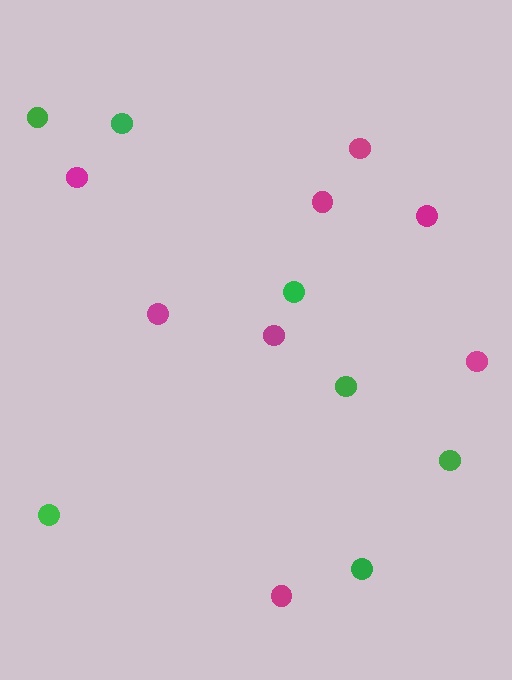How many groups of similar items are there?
There are 2 groups: one group of magenta circles (8) and one group of green circles (7).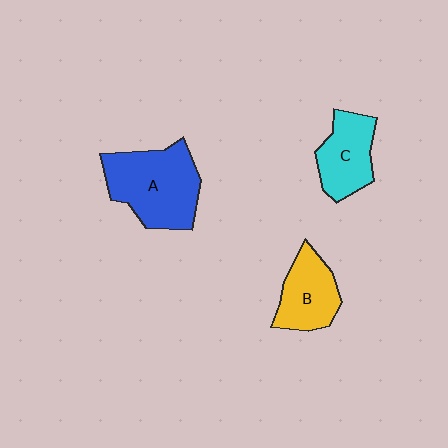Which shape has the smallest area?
Shape B (yellow).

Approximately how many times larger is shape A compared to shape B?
Approximately 1.6 times.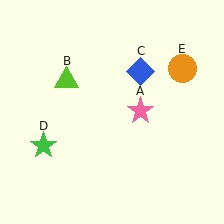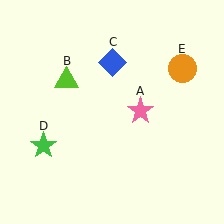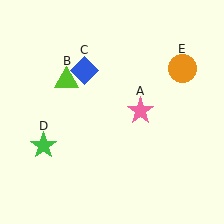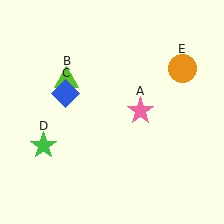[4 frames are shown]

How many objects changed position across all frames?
1 object changed position: blue diamond (object C).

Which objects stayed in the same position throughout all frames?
Pink star (object A) and lime triangle (object B) and green star (object D) and orange circle (object E) remained stationary.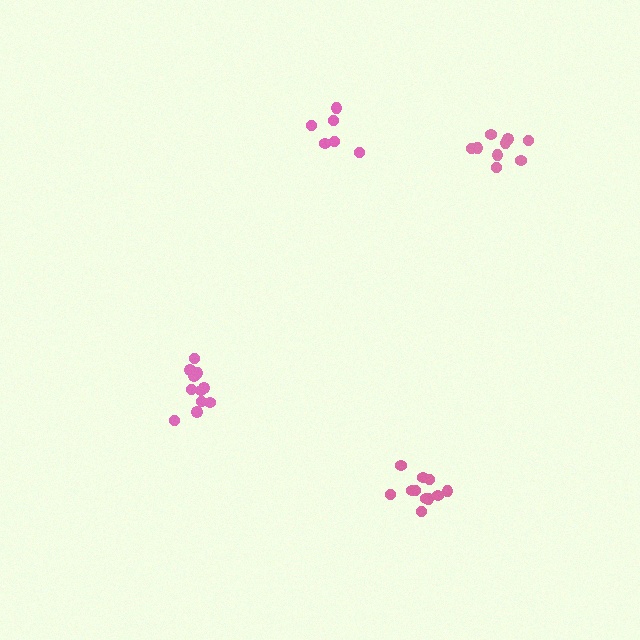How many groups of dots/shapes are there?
There are 4 groups.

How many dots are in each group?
Group 1: 11 dots, Group 2: 9 dots, Group 3: 12 dots, Group 4: 6 dots (38 total).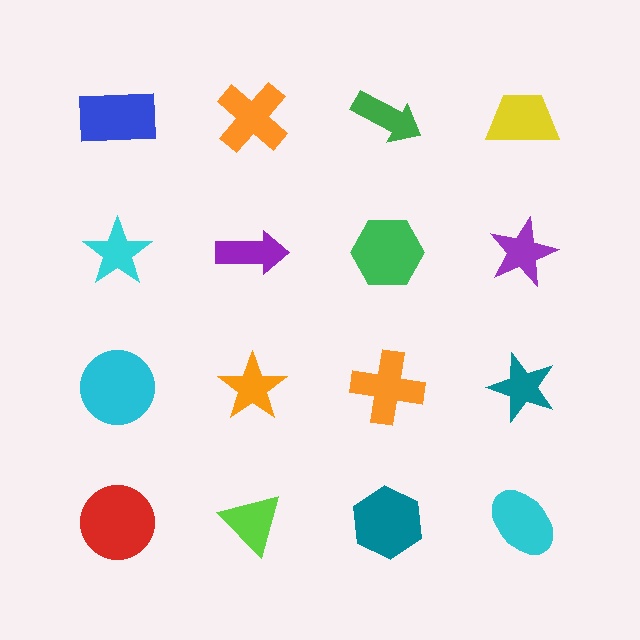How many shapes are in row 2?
4 shapes.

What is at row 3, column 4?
A teal star.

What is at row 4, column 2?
A lime triangle.